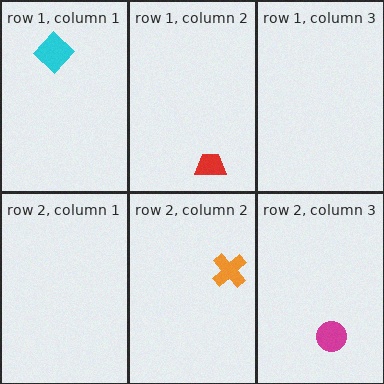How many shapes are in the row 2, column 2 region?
1.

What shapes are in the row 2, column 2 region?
The orange cross.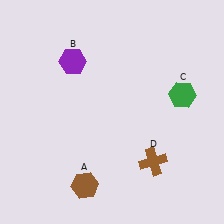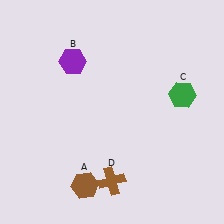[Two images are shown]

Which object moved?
The brown cross (D) moved left.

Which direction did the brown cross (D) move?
The brown cross (D) moved left.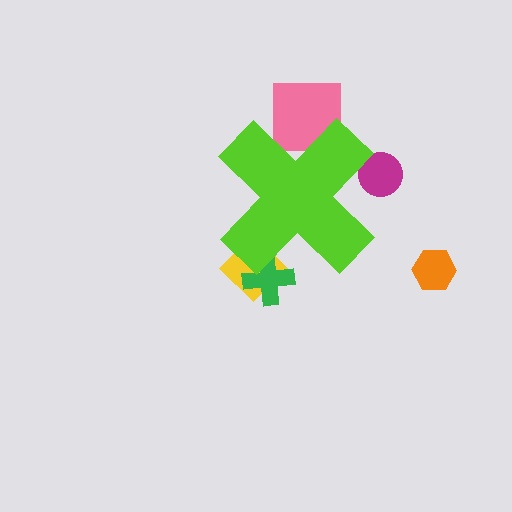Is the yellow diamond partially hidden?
Yes, the yellow diamond is partially hidden behind the lime cross.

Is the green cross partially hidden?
Yes, the green cross is partially hidden behind the lime cross.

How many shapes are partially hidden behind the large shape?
4 shapes are partially hidden.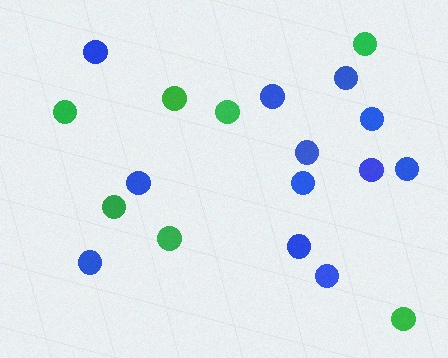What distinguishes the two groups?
There are 2 groups: one group of blue circles (12) and one group of green circles (7).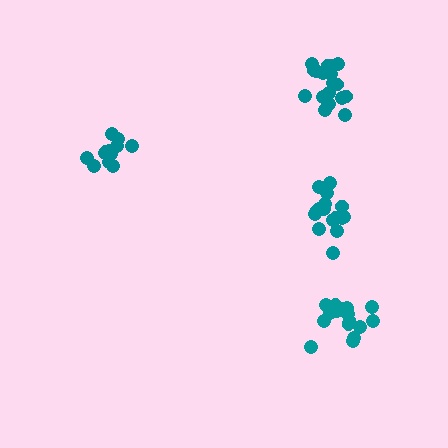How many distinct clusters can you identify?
There are 4 distinct clusters.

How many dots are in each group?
Group 1: 12 dots, Group 2: 16 dots, Group 3: 18 dots, Group 4: 17 dots (63 total).